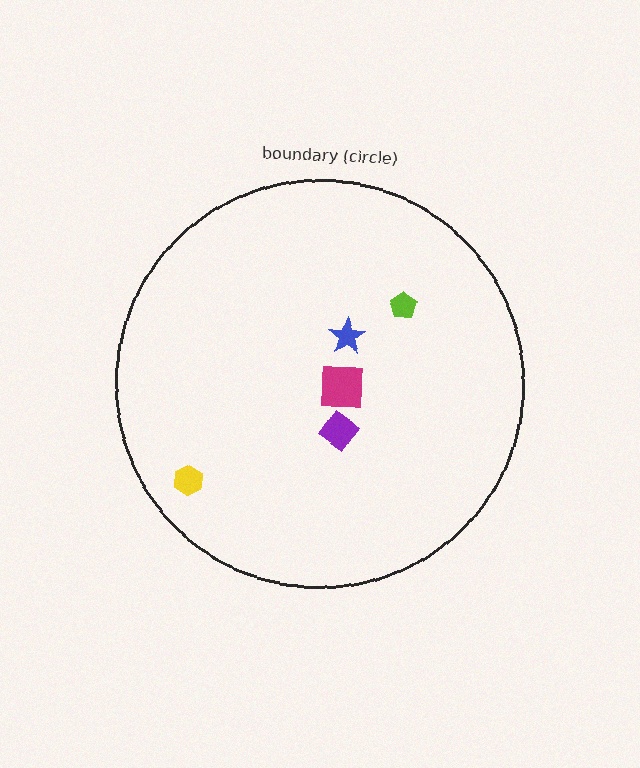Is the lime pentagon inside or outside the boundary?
Inside.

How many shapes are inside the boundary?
5 inside, 0 outside.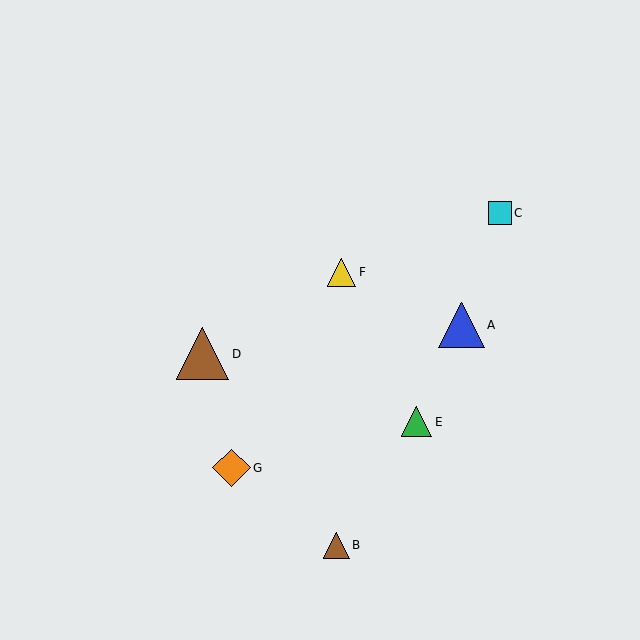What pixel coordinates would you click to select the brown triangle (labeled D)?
Click at (203, 354) to select the brown triangle D.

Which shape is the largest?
The brown triangle (labeled D) is the largest.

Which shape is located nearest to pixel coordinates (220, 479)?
The orange diamond (labeled G) at (231, 468) is nearest to that location.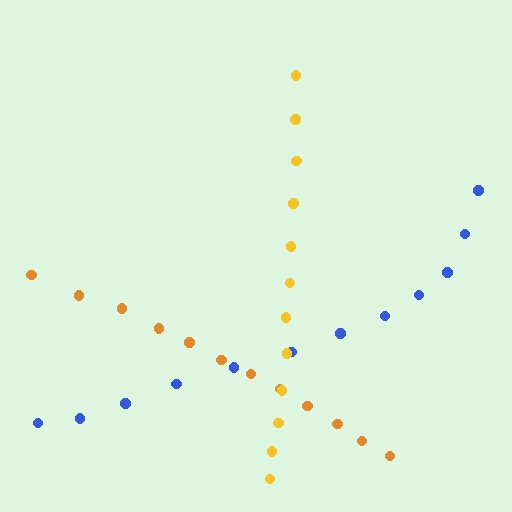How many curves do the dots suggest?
There are 3 distinct paths.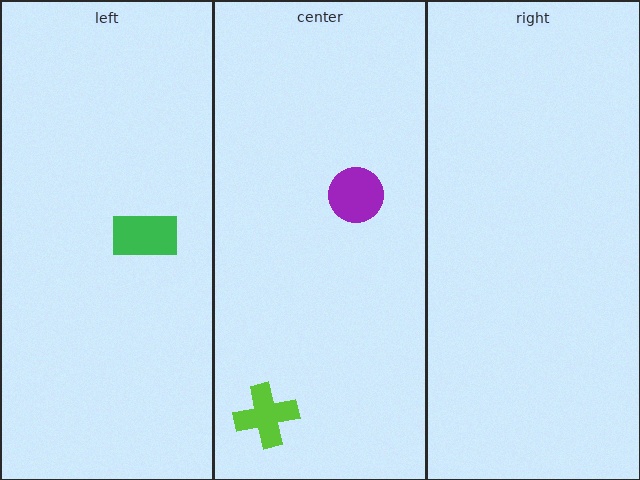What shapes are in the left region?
The green rectangle.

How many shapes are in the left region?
1.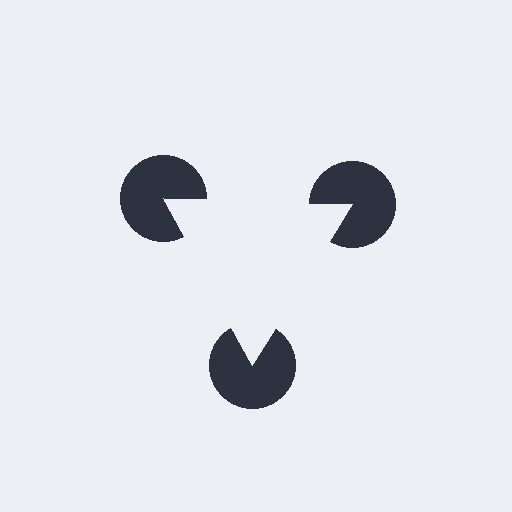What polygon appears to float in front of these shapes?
An illusory triangle — its edges are inferred from the aligned wedge cuts in the pac-man discs, not physically drawn.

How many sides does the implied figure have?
3 sides.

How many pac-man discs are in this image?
There are 3 — one at each vertex of the illusory triangle.